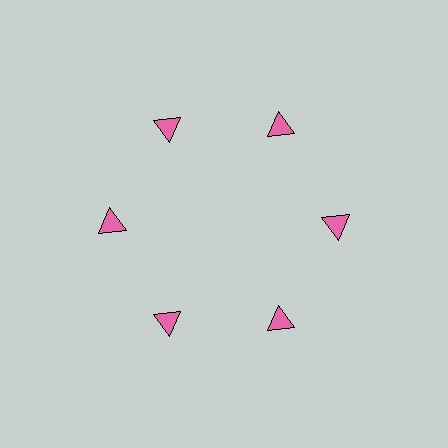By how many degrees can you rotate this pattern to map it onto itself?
The pattern maps onto itself every 60 degrees of rotation.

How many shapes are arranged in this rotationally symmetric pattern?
There are 6 shapes, arranged in 6 groups of 1.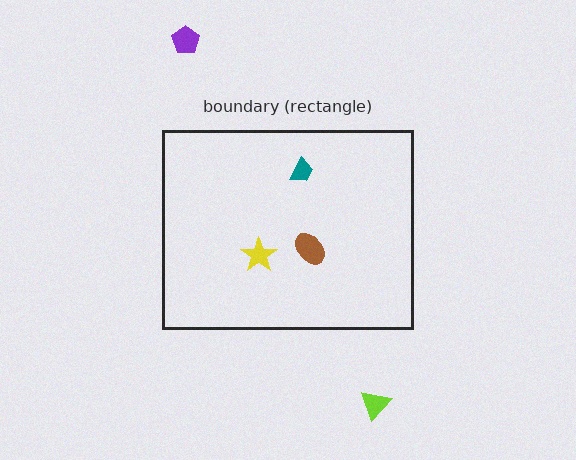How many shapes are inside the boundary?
3 inside, 2 outside.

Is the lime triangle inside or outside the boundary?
Outside.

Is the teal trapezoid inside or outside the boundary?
Inside.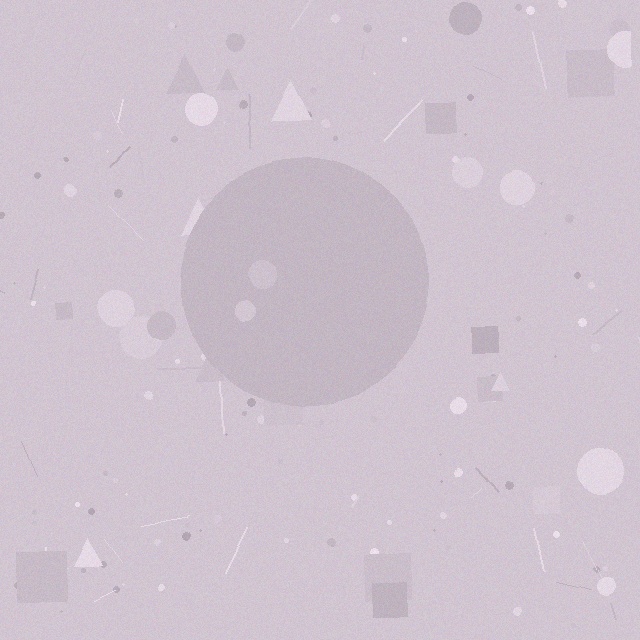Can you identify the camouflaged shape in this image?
The camouflaged shape is a circle.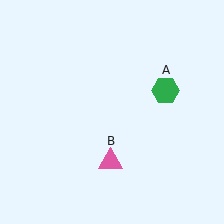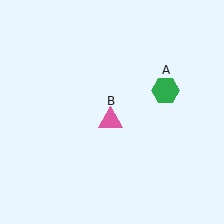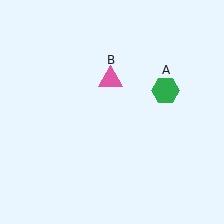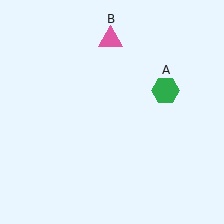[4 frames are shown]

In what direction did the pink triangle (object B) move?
The pink triangle (object B) moved up.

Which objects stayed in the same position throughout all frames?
Green hexagon (object A) remained stationary.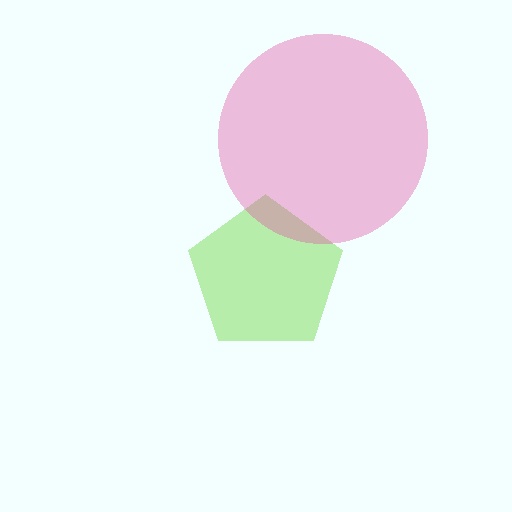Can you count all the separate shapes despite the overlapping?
Yes, there are 2 separate shapes.